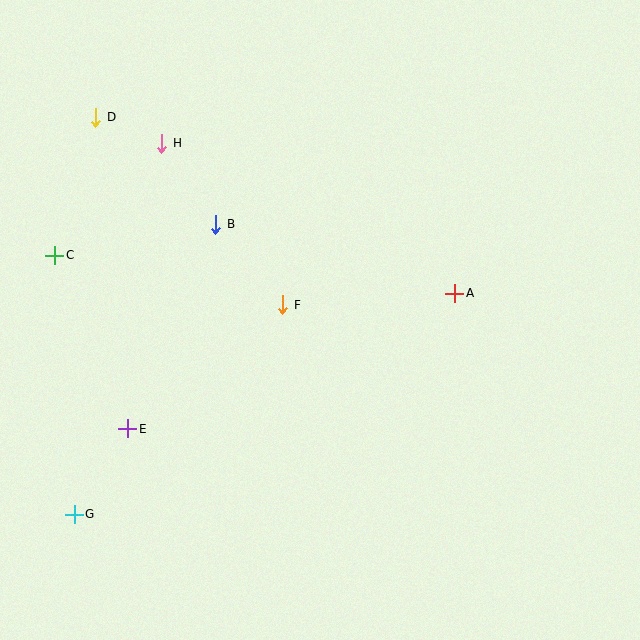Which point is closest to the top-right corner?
Point A is closest to the top-right corner.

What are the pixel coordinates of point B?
Point B is at (216, 224).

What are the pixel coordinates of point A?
Point A is at (455, 293).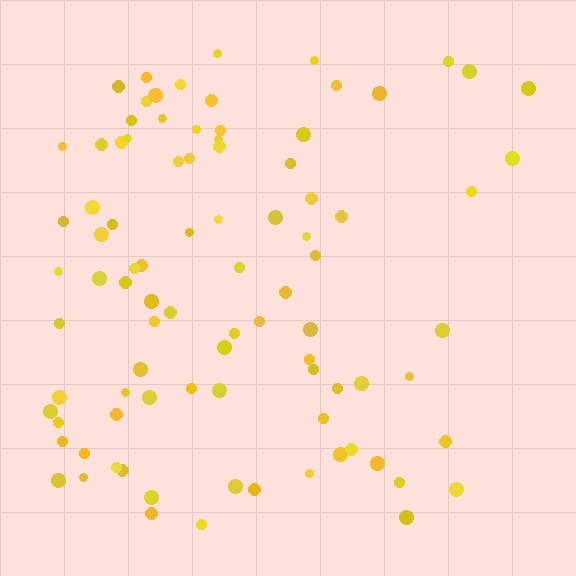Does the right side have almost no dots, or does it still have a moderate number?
Still a moderate number, just noticeably fewer than the left.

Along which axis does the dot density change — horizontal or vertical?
Horizontal.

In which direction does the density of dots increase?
From right to left, with the left side densest.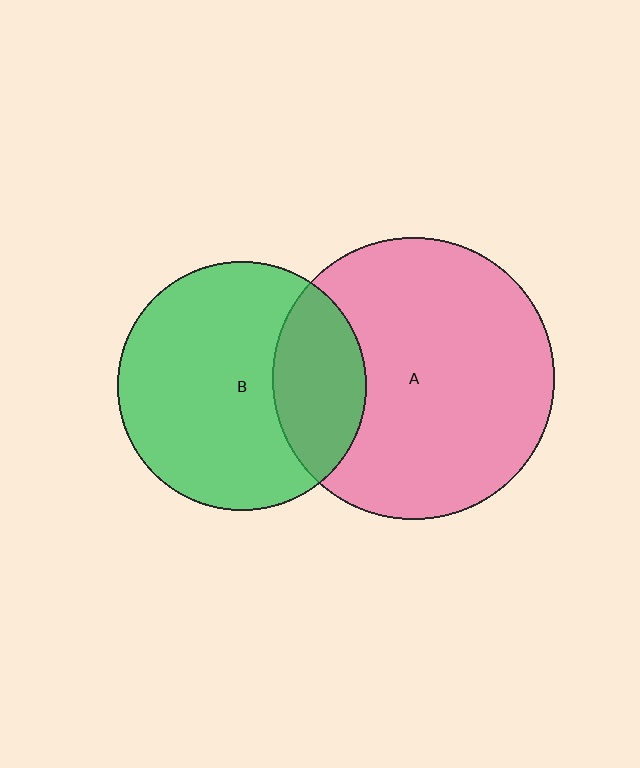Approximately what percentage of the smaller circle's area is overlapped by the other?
Approximately 25%.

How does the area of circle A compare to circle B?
Approximately 1.3 times.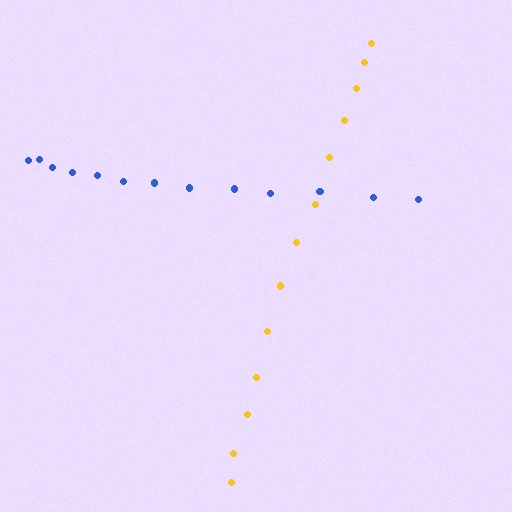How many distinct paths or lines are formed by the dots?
There are 2 distinct paths.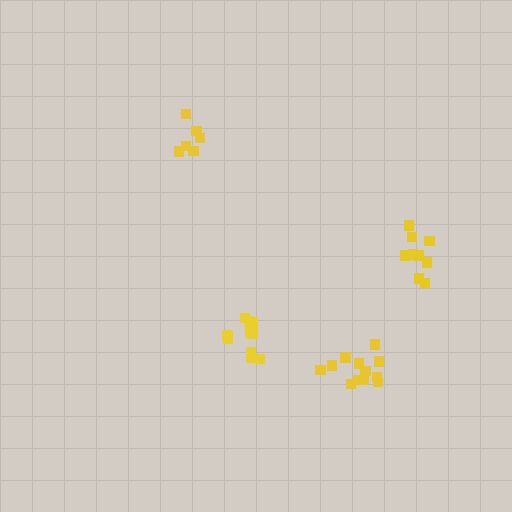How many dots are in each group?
Group 1: 6 dots, Group 2: 12 dots, Group 3: 12 dots, Group 4: 9 dots (39 total).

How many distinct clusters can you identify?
There are 4 distinct clusters.